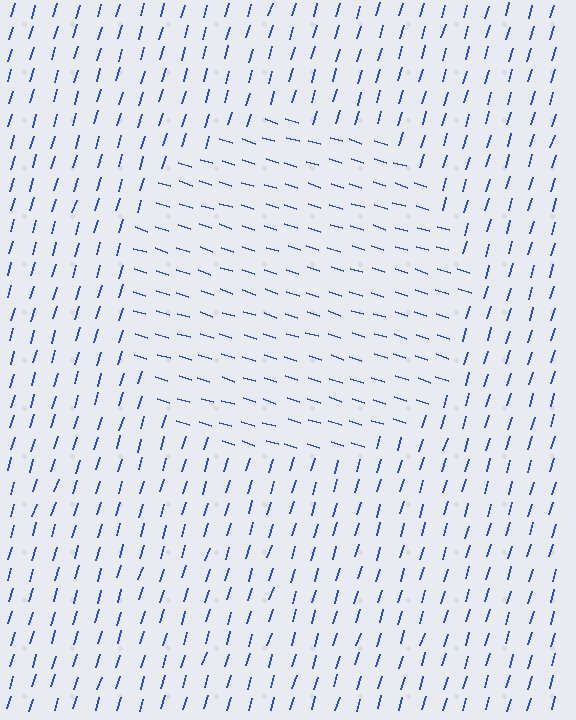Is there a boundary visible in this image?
Yes, there is a texture boundary formed by a change in line orientation.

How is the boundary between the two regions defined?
The boundary is defined purely by a change in line orientation (approximately 89 degrees difference). All lines are the same color and thickness.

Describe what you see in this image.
The image is filled with small blue line segments. A circle region in the image has lines oriented differently from the surrounding lines, creating a visible texture boundary.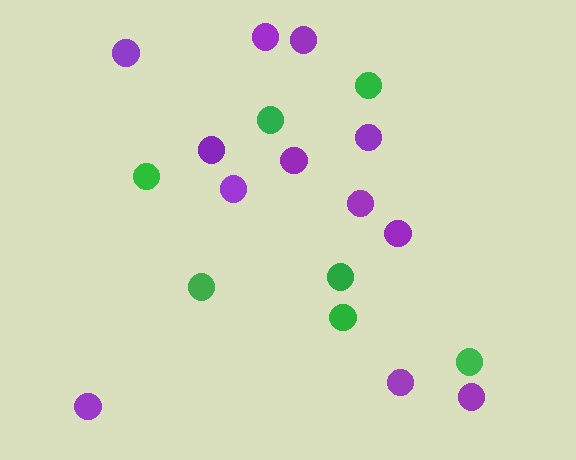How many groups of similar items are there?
There are 2 groups: one group of green circles (7) and one group of purple circles (12).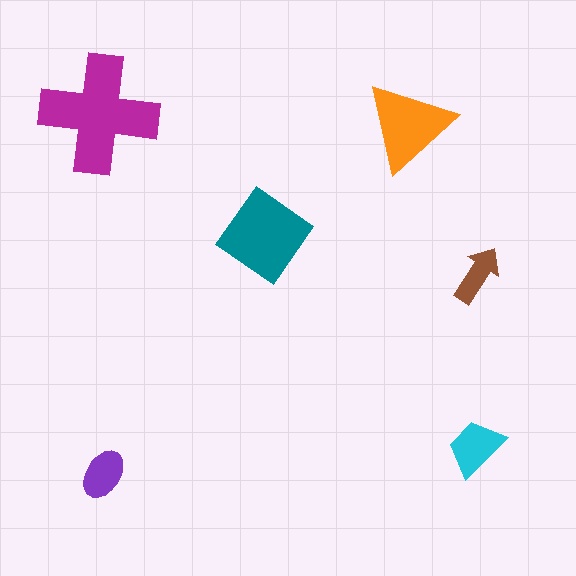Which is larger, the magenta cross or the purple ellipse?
The magenta cross.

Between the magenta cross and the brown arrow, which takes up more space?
The magenta cross.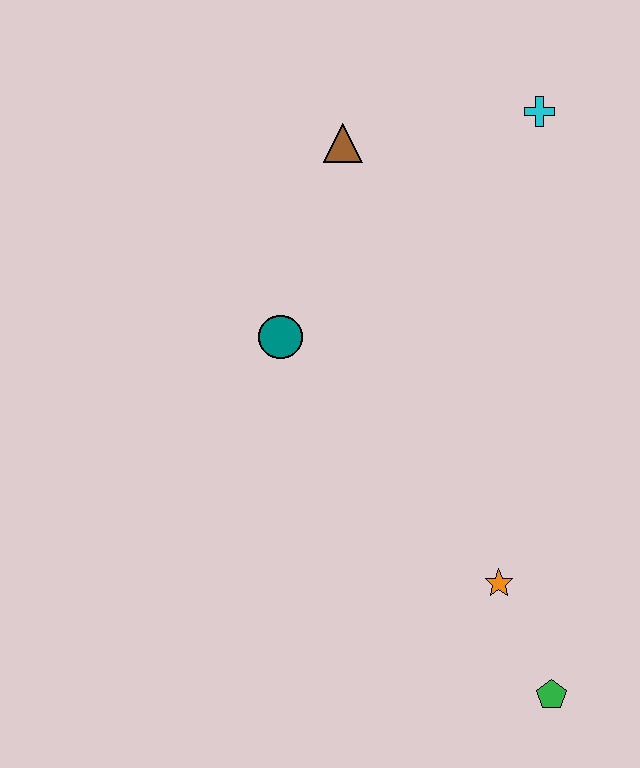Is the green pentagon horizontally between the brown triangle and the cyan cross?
No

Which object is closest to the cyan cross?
The brown triangle is closest to the cyan cross.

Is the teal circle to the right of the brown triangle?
No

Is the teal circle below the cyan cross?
Yes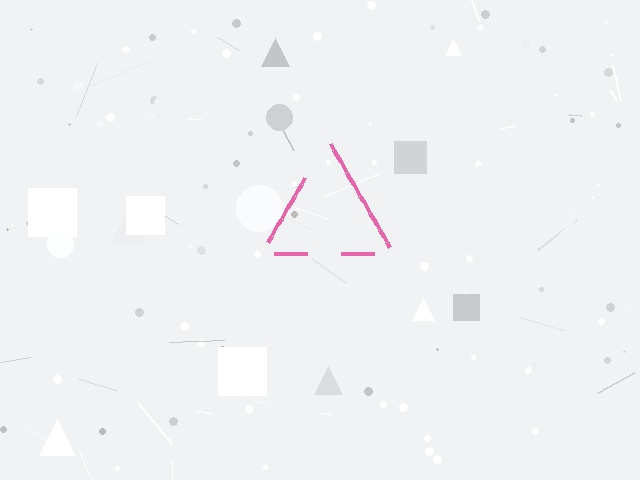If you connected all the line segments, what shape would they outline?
They would outline a triangle.